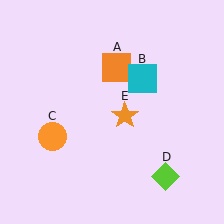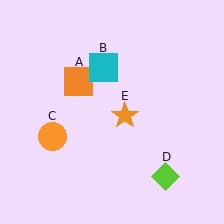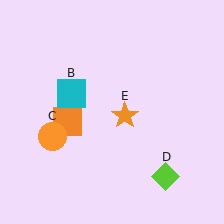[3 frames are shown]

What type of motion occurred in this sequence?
The orange square (object A), cyan square (object B) rotated counterclockwise around the center of the scene.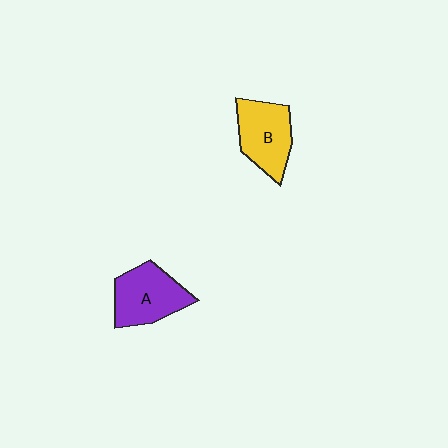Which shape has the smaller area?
Shape B (yellow).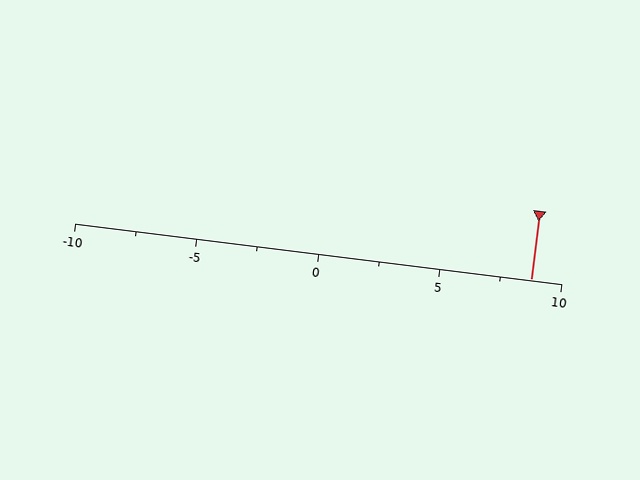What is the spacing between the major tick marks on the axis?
The major ticks are spaced 5 apart.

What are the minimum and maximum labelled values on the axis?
The axis runs from -10 to 10.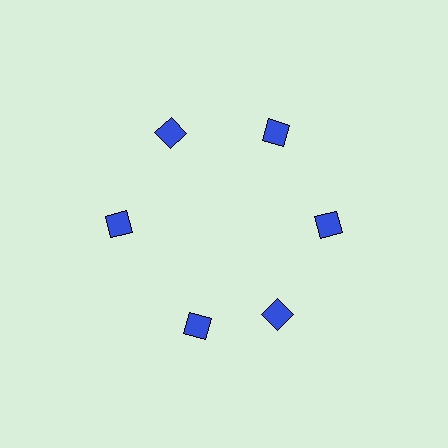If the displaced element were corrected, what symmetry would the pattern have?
It would have 6-fold rotational symmetry — the pattern would map onto itself every 60 degrees.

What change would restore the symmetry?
The symmetry would be restored by rotating it back into even spacing with its neighbors so that all 6 diamonds sit at equal angles and equal distance from the center.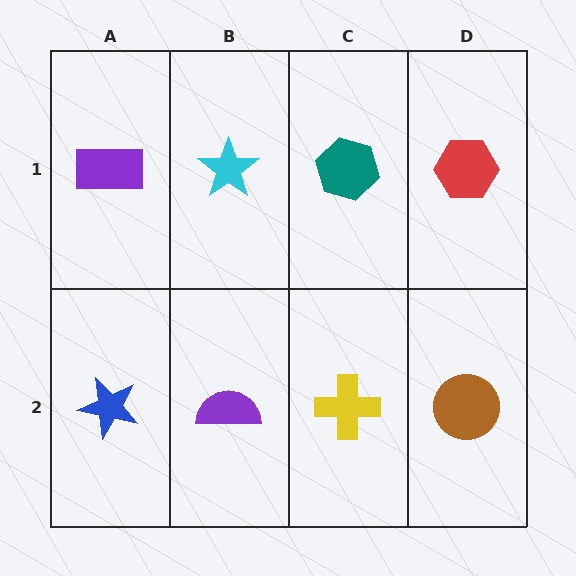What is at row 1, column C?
A teal hexagon.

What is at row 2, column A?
A blue star.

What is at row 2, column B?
A purple semicircle.